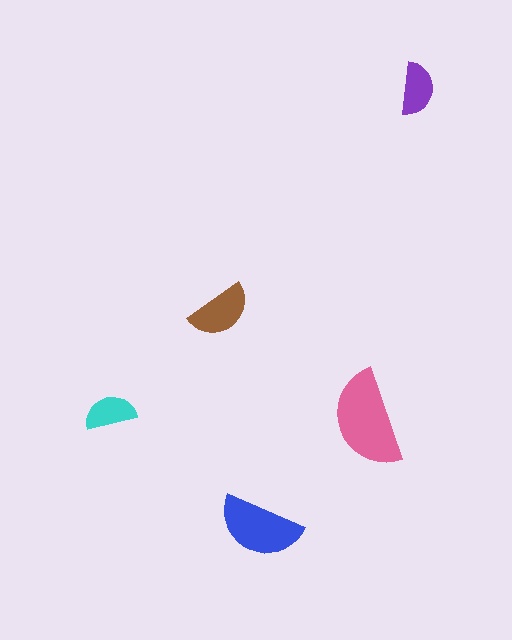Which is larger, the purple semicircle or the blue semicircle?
The blue one.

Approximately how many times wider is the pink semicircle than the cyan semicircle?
About 2 times wider.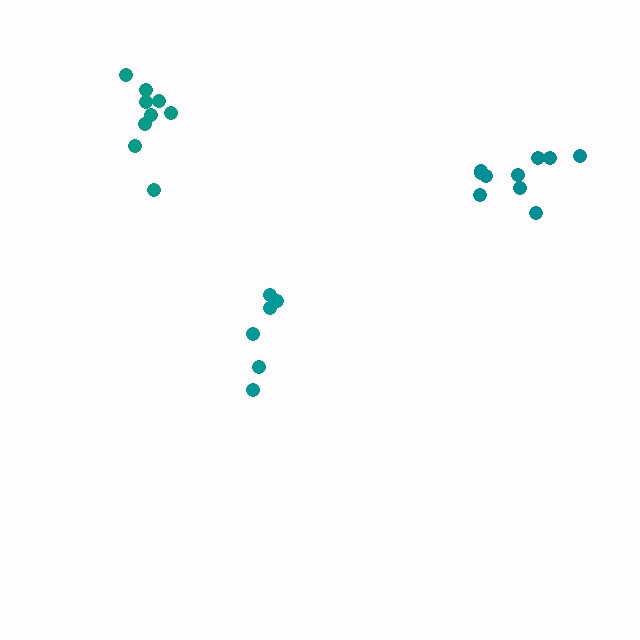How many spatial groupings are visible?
There are 3 spatial groupings.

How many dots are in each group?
Group 1: 6 dots, Group 2: 9 dots, Group 3: 10 dots (25 total).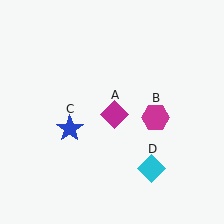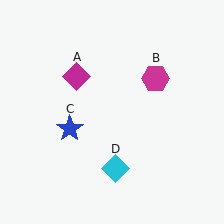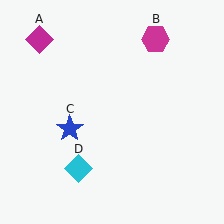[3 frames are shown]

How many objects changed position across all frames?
3 objects changed position: magenta diamond (object A), magenta hexagon (object B), cyan diamond (object D).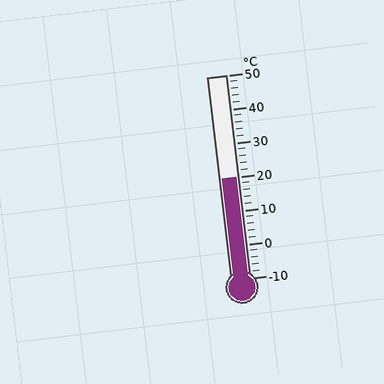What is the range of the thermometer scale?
The thermometer scale ranges from -10°C to 50°C.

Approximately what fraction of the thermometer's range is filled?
The thermometer is filled to approximately 50% of its range.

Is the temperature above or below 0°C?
The temperature is above 0°C.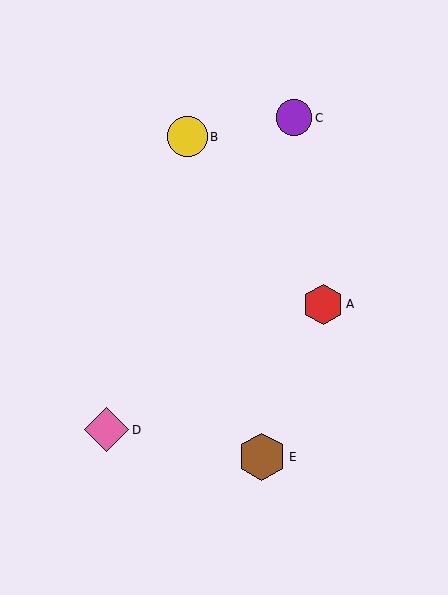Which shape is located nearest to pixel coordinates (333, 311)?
The red hexagon (labeled A) at (323, 304) is nearest to that location.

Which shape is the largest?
The brown hexagon (labeled E) is the largest.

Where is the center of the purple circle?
The center of the purple circle is at (294, 118).